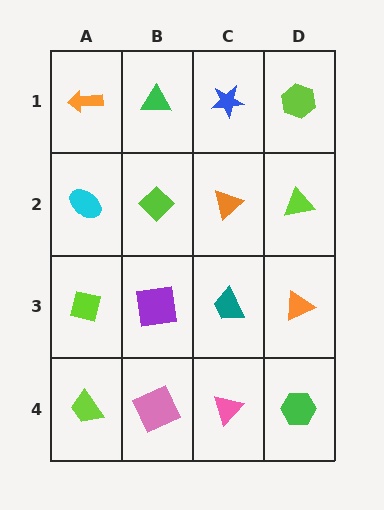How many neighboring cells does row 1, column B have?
3.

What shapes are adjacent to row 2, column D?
A lime hexagon (row 1, column D), an orange triangle (row 3, column D), an orange triangle (row 2, column C).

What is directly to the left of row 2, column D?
An orange triangle.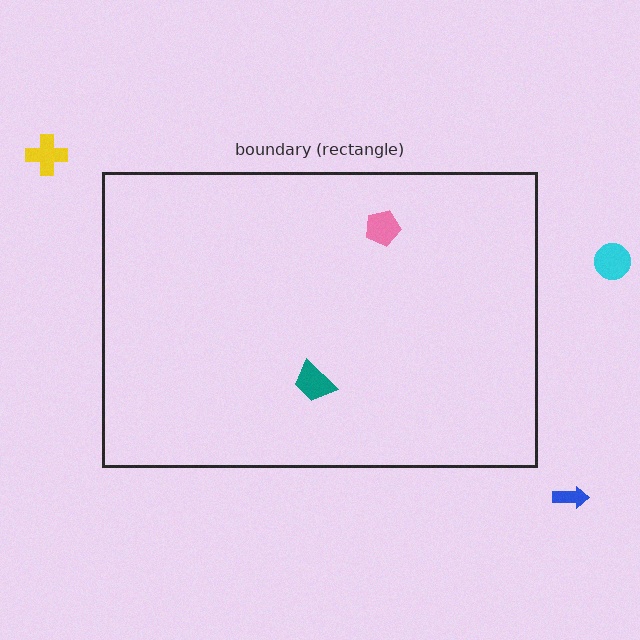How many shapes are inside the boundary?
2 inside, 3 outside.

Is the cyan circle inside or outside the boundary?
Outside.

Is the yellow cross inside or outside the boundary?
Outside.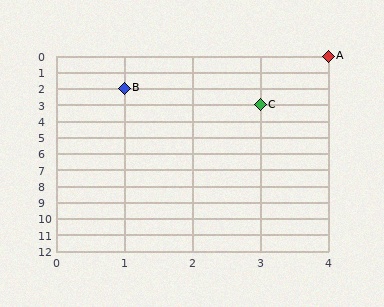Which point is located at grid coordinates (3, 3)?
Point C is at (3, 3).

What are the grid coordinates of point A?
Point A is at grid coordinates (4, 0).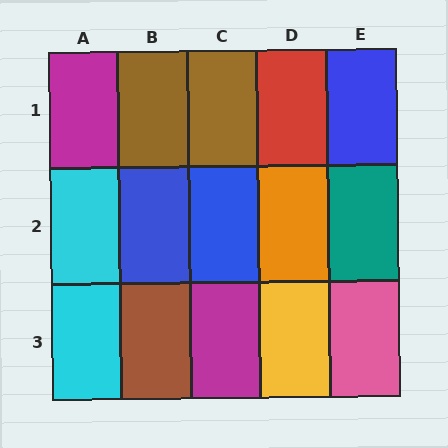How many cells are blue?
3 cells are blue.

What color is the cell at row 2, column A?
Cyan.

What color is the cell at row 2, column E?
Teal.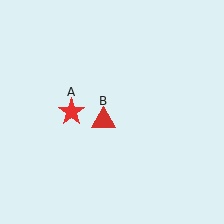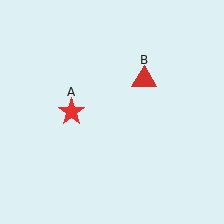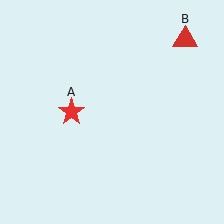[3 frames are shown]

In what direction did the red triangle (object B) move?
The red triangle (object B) moved up and to the right.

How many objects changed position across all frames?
1 object changed position: red triangle (object B).